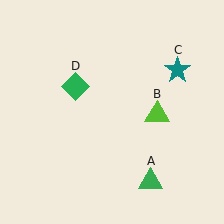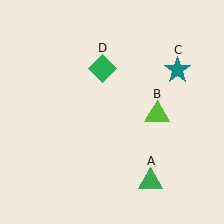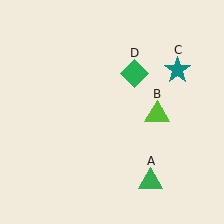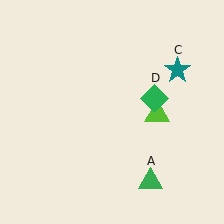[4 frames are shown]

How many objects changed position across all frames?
1 object changed position: green diamond (object D).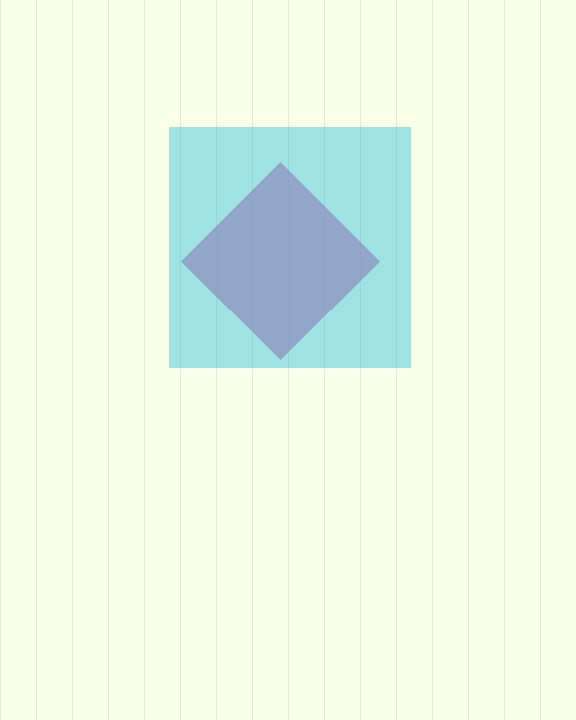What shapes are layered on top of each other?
The layered shapes are: a pink diamond, a cyan square.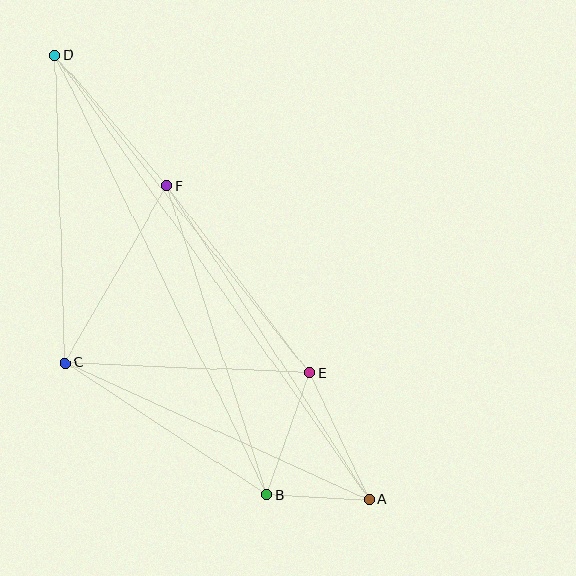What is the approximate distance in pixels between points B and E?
The distance between B and E is approximately 129 pixels.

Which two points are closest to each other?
Points A and B are closest to each other.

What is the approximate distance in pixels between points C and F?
The distance between C and F is approximately 204 pixels.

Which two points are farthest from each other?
Points A and D are farthest from each other.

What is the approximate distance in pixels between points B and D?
The distance between B and D is approximately 489 pixels.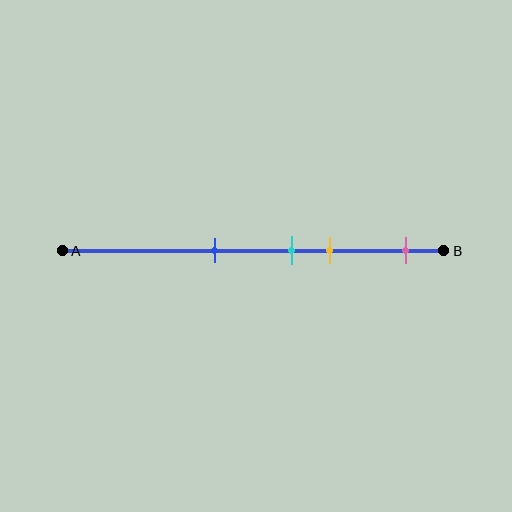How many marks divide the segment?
There are 4 marks dividing the segment.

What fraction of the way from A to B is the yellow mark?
The yellow mark is approximately 70% (0.7) of the way from A to B.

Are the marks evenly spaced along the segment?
No, the marks are not evenly spaced.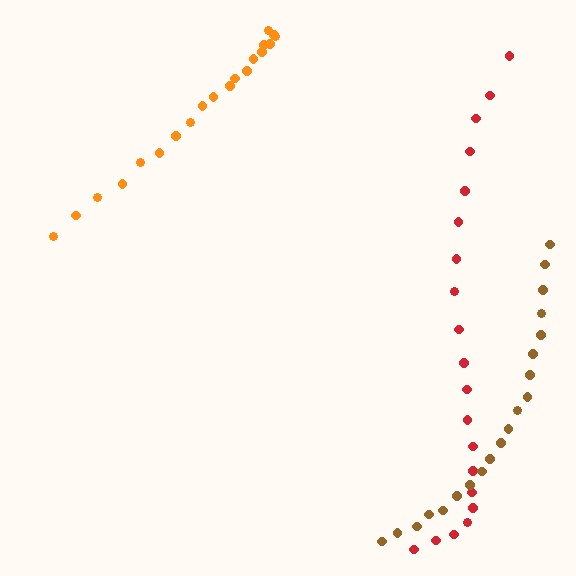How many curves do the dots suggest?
There are 3 distinct paths.